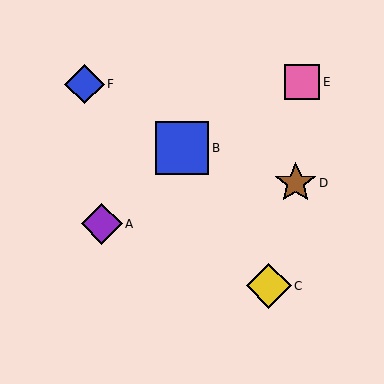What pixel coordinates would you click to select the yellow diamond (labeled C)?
Click at (269, 286) to select the yellow diamond C.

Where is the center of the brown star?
The center of the brown star is at (296, 183).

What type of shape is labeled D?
Shape D is a brown star.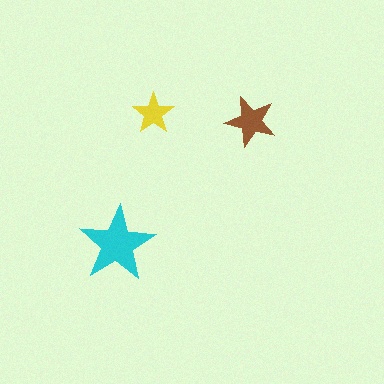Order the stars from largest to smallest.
the cyan one, the brown one, the yellow one.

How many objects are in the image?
There are 3 objects in the image.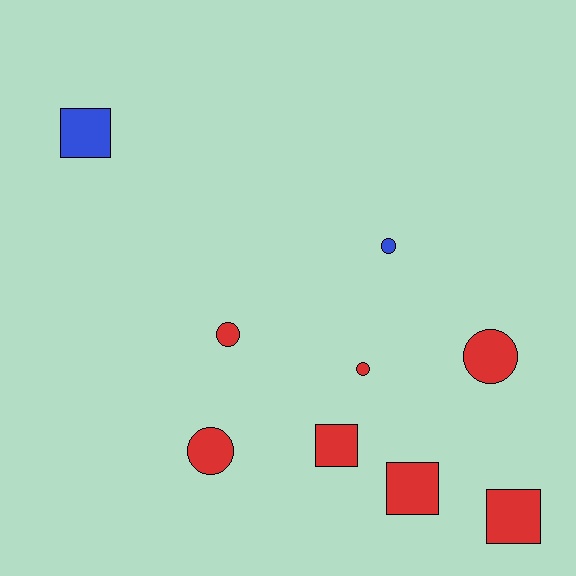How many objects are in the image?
There are 9 objects.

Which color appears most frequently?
Red, with 7 objects.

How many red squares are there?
There are 3 red squares.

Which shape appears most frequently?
Circle, with 5 objects.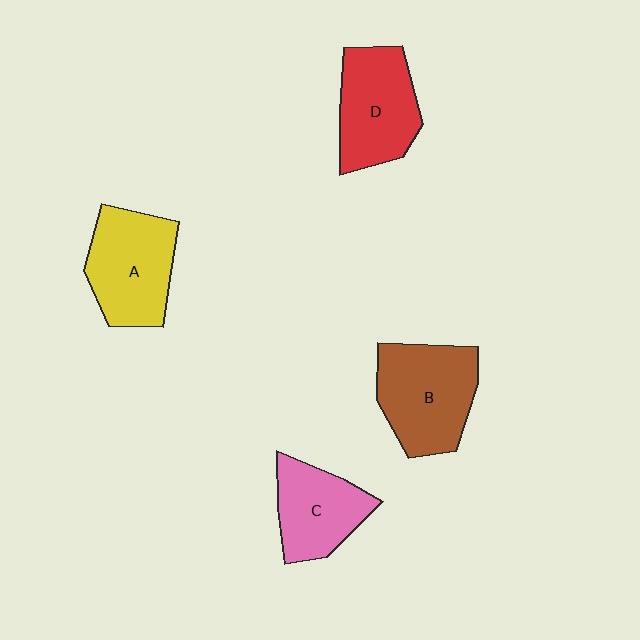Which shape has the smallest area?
Shape C (pink).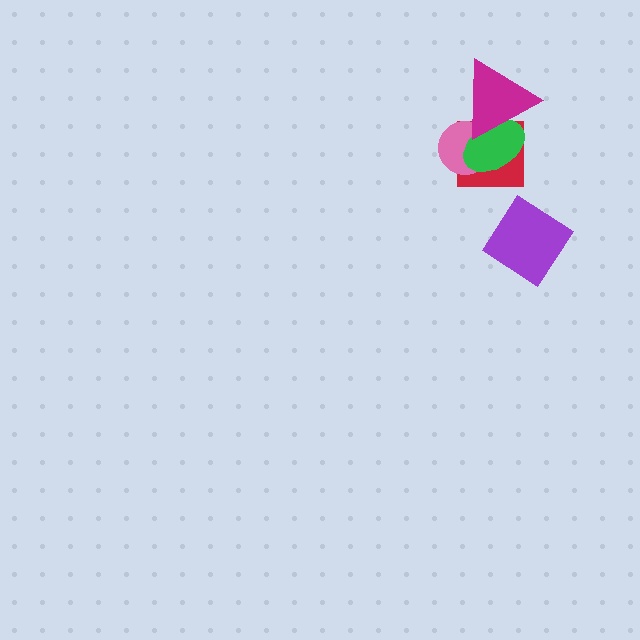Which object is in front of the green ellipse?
The magenta triangle is in front of the green ellipse.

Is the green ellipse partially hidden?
Yes, it is partially covered by another shape.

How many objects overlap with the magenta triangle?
3 objects overlap with the magenta triangle.